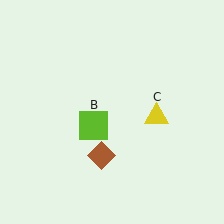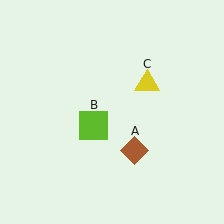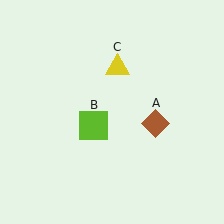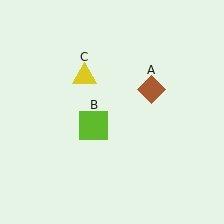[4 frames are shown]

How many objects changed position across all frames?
2 objects changed position: brown diamond (object A), yellow triangle (object C).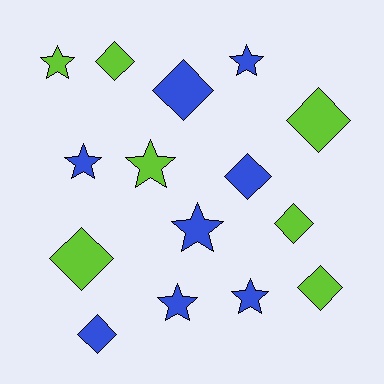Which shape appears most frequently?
Diamond, with 8 objects.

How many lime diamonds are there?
There are 5 lime diamonds.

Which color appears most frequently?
Blue, with 8 objects.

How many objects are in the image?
There are 15 objects.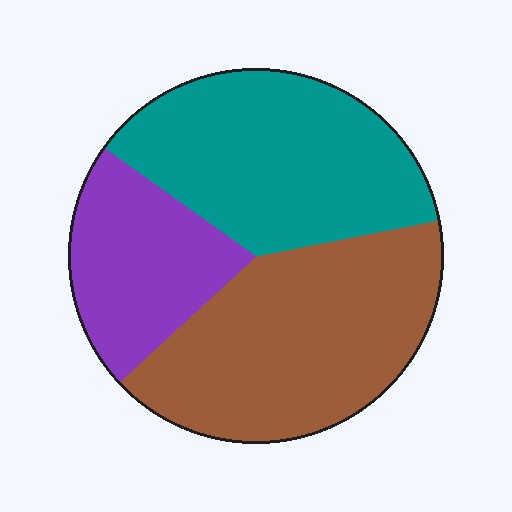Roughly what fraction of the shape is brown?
Brown covers 41% of the shape.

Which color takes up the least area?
Purple, at roughly 20%.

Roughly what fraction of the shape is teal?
Teal covers about 35% of the shape.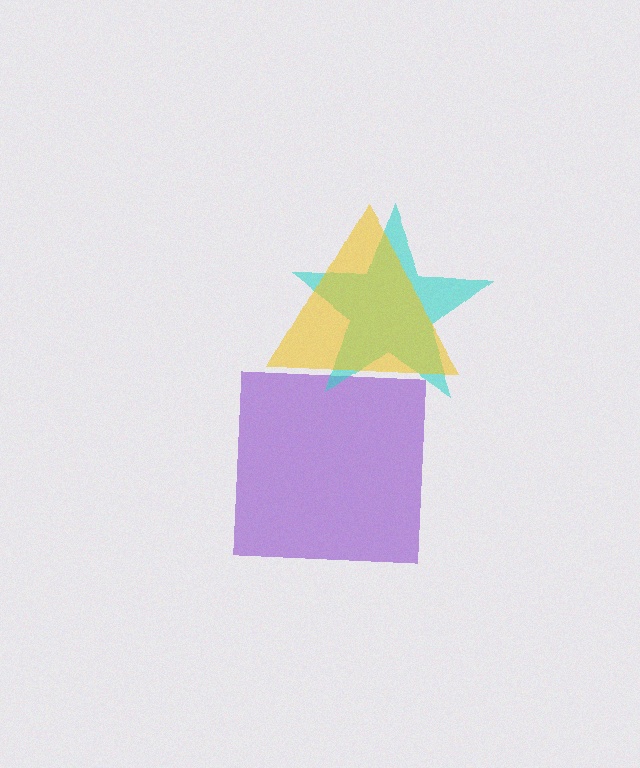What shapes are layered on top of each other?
The layered shapes are: a purple square, a cyan star, a yellow triangle.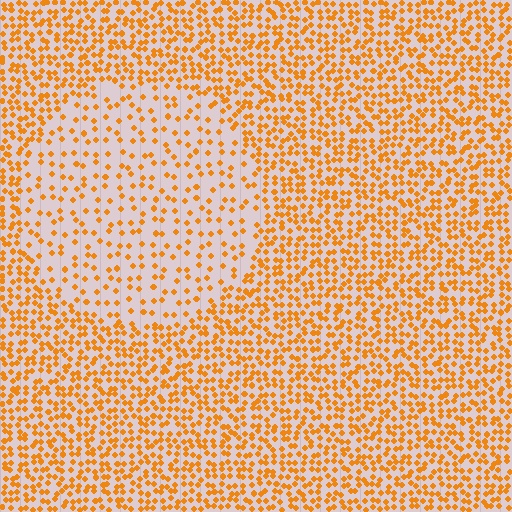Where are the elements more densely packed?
The elements are more densely packed outside the circle boundary.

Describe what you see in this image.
The image contains small orange elements arranged at two different densities. A circle-shaped region is visible where the elements are less densely packed than the surrounding area.